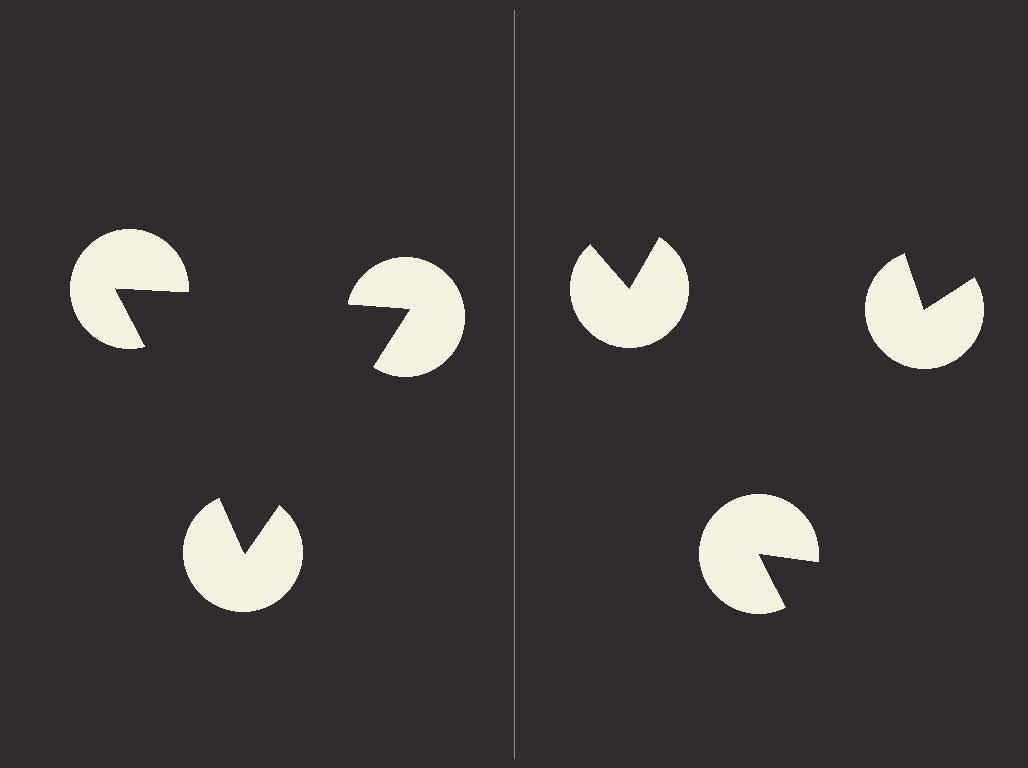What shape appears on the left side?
An illusory triangle.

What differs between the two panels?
The pac-man discs are positioned identically on both sides; only the wedge orientations differ. On the left they align to a triangle; on the right they are misaligned.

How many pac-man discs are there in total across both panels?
6 — 3 on each side.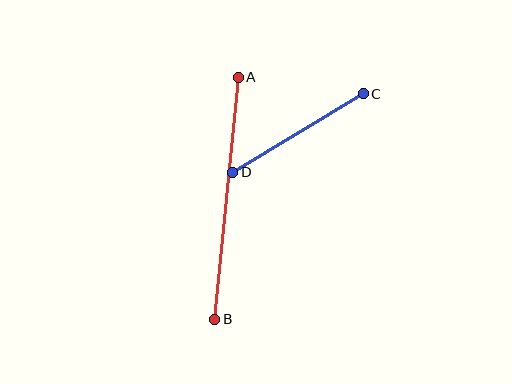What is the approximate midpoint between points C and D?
The midpoint is at approximately (298, 133) pixels.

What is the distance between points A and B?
The distance is approximately 243 pixels.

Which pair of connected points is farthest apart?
Points A and B are farthest apart.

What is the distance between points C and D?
The distance is approximately 152 pixels.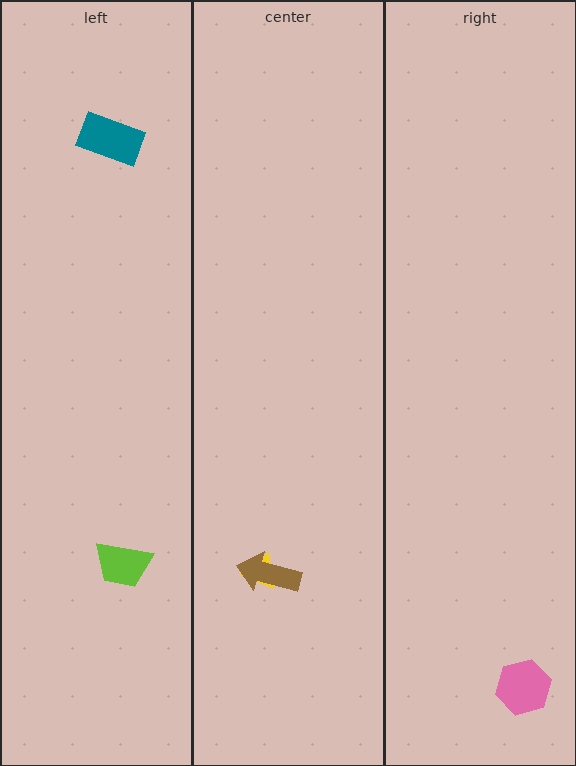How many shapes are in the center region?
2.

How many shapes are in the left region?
2.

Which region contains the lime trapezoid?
The left region.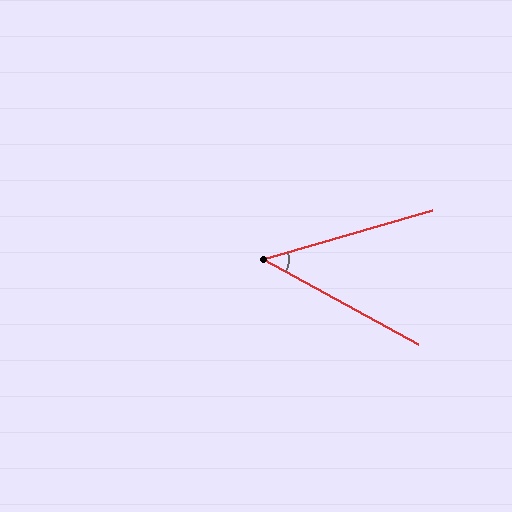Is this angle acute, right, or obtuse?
It is acute.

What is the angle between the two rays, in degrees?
Approximately 45 degrees.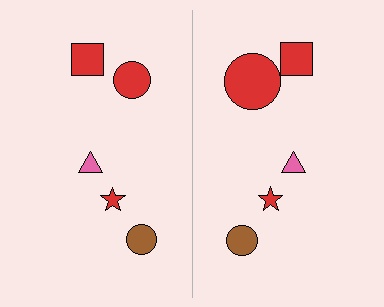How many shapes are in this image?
There are 10 shapes in this image.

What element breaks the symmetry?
The red circle on the right side has a different size than its mirror counterpart.